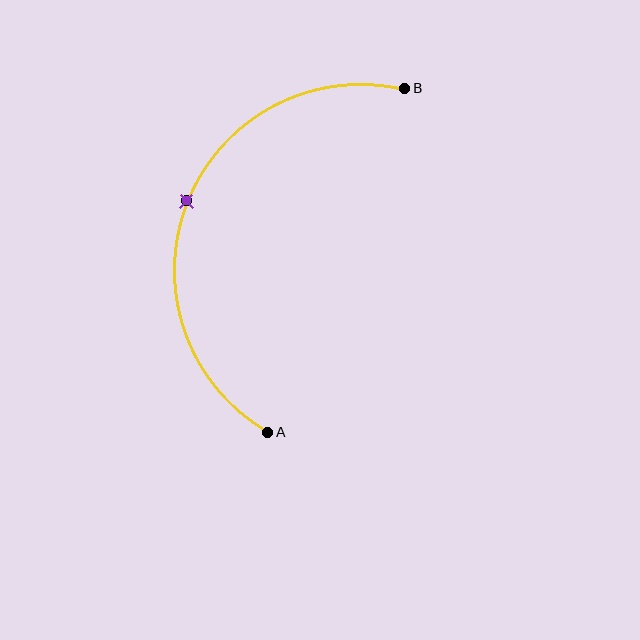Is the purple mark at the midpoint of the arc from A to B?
Yes. The purple mark lies on the arc at equal arc-length from both A and B — it is the arc midpoint.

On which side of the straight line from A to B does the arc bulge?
The arc bulges to the left of the straight line connecting A and B.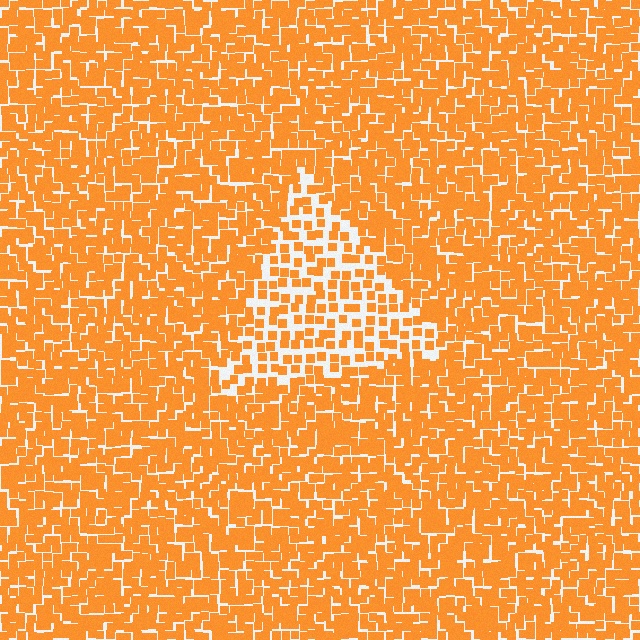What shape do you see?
I see a triangle.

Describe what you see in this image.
The image contains small orange elements arranged at two different densities. A triangle-shaped region is visible where the elements are less densely packed than the surrounding area.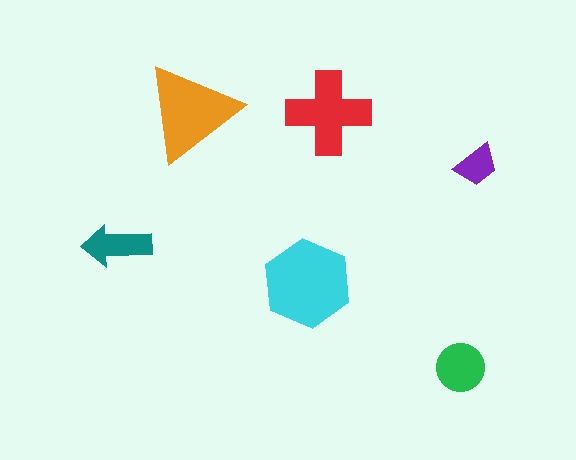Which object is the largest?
The cyan hexagon.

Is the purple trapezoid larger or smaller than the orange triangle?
Smaller.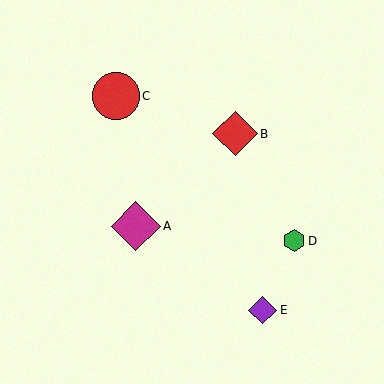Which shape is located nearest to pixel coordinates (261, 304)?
The purple diamond (labeled E) at (263, 310) is nearest to that location.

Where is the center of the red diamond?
The center of the red diamond is at (235, 134).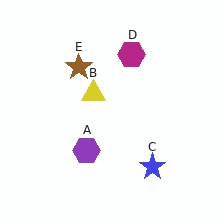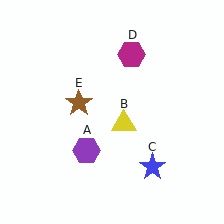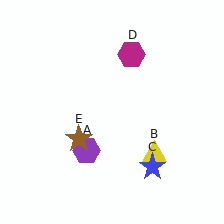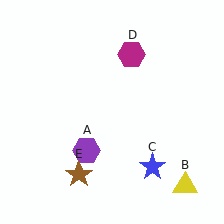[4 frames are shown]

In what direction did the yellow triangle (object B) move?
The yellow triangle (object B) moved down and to the right.